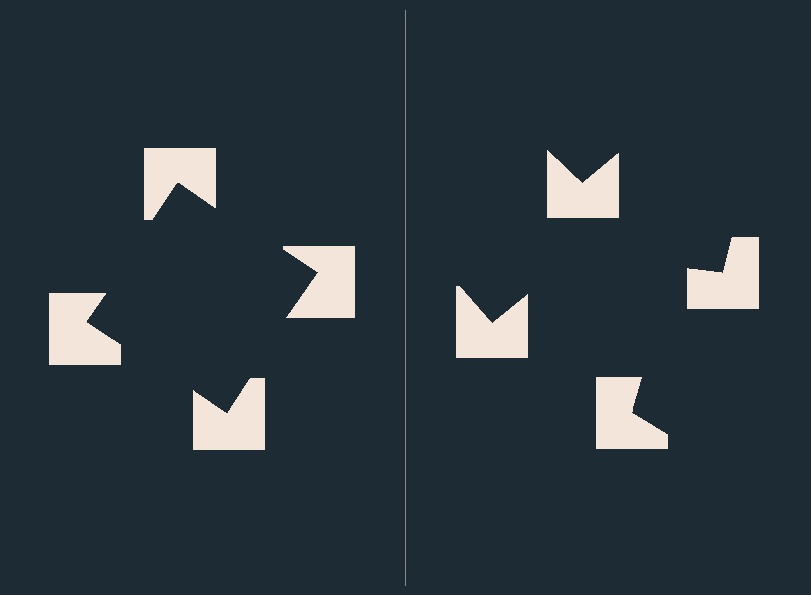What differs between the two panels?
The notched squares are positioned identically on both sides; only the wedge orientations differ. On the left they align to a square; on the right they are misaligned.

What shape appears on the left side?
An illusory square.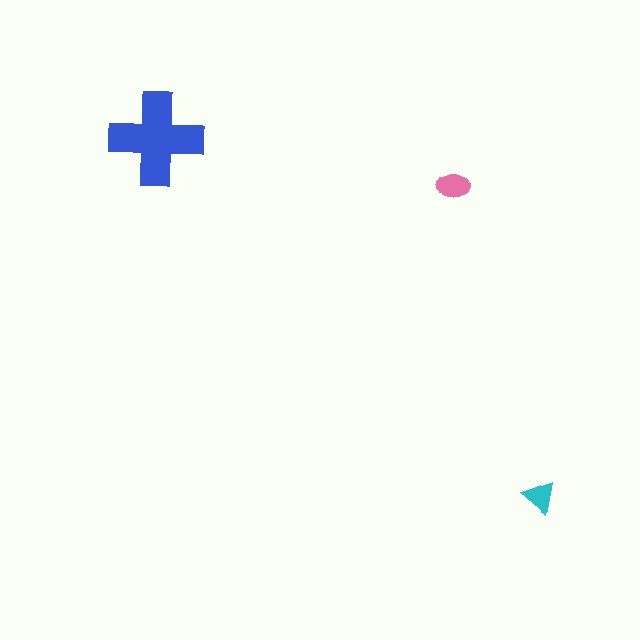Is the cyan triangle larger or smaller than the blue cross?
Smaller.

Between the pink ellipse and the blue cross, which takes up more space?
The blue cross.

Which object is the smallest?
The cyan triangle.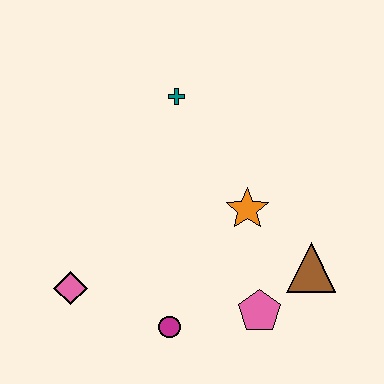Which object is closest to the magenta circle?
The pink pentagon is closest to the magenta circle.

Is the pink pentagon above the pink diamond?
No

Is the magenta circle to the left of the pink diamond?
No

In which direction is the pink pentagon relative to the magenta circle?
The pink pentagon is to the right of the magenta circle.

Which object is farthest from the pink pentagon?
The teal cross is farthest from the pink pentagon.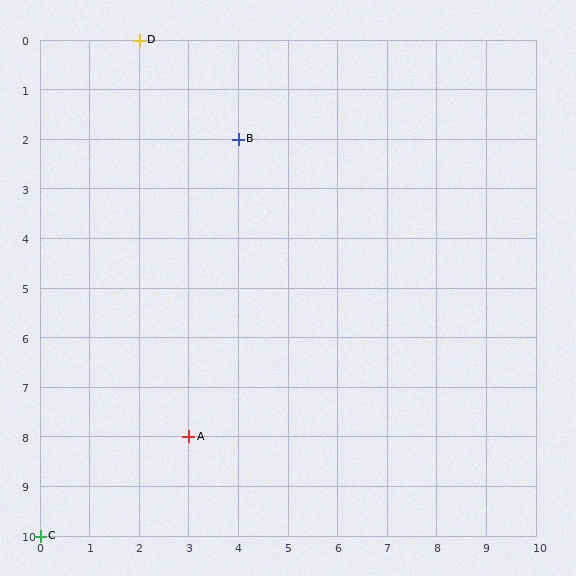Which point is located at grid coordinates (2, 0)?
Point D is at (2, 0).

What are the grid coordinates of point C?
Point C is at grid coordinates (0, 10).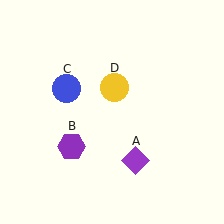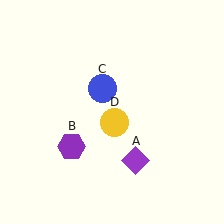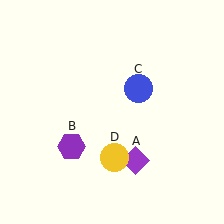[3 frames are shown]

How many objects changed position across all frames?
2 objects changed position: blue circle (object C), yellow circle (object D).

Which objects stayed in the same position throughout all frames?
Purple diamond (object A) and purple hexagon (object B) remained stationary.